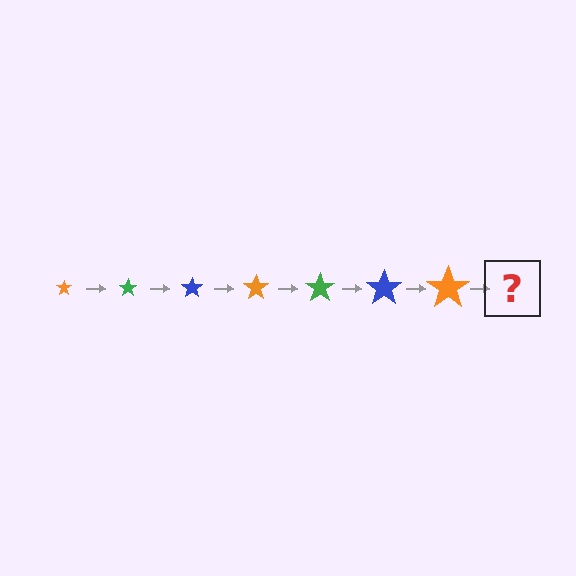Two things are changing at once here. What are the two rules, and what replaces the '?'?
The two rules are that the star grows larger each step and the color cycles through orange, green, and blue. The '?' should be a green star, larger than the previous one.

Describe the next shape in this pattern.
It should be a green star, larger than the previous one.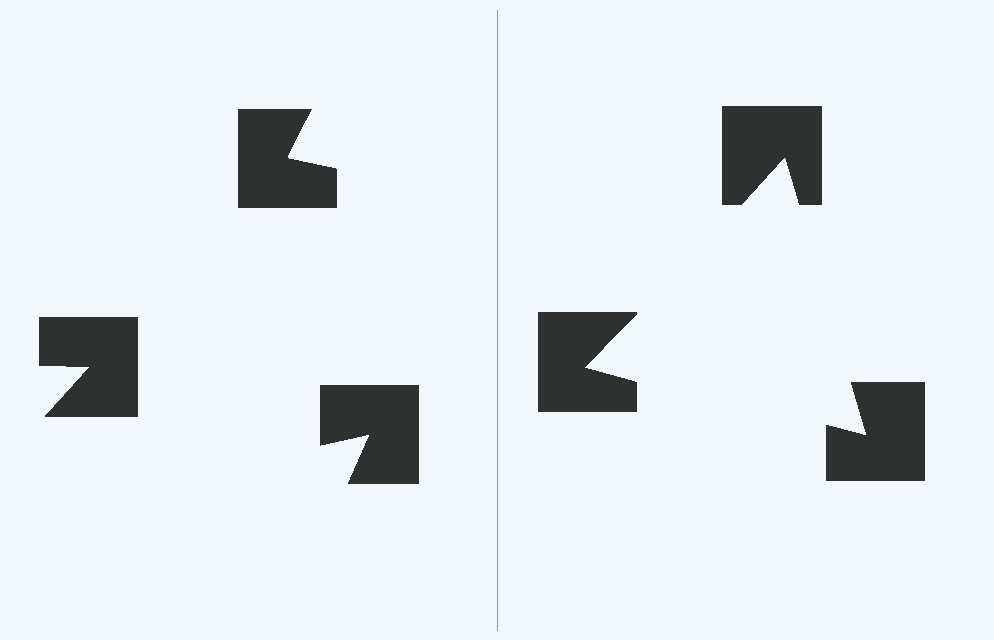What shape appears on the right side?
An illusory triangle.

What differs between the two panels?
The notched squares are positioned identically on both sides; only the wedge orientations differ. On the right they align to a triangle; on the left they are misaligned.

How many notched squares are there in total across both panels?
6 — 3 on each side.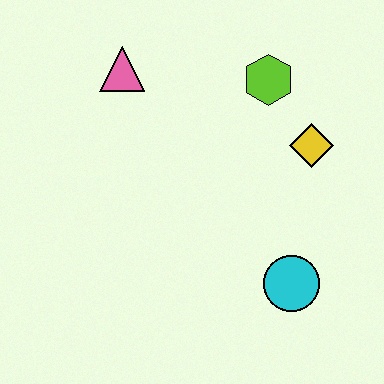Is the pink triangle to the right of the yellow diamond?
No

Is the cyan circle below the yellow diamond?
Yes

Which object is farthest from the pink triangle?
The cyan circle is farthest from the pink triangle.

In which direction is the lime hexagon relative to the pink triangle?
The lime hexagon is to the right of the pink triangle.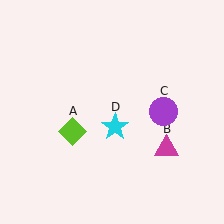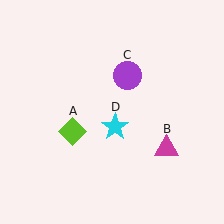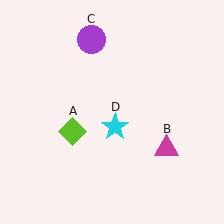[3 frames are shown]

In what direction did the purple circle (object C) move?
The purple circle (object C) moved up and to the left.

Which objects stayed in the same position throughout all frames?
Lime diamond (object A) and magenta triangle (object B) and cyan star (object D) remained stationary.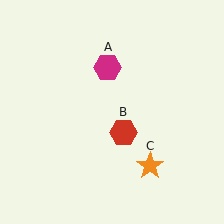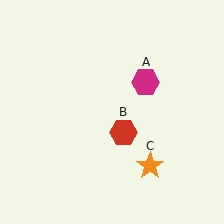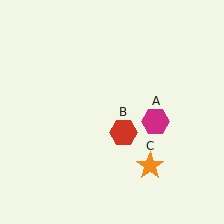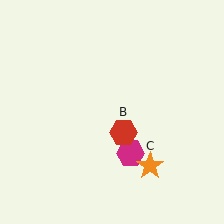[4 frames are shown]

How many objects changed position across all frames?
1 object changed position: magenta hexagon (object A).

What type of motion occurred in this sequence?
The magenta hexagon (object A) rotated clockwise around the center of the scene.